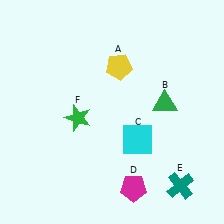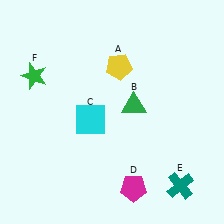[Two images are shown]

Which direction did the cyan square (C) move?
The cyan square (C) moved left.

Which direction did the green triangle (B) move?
The green triangle (B) moved left.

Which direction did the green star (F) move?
The green star (F) moved left.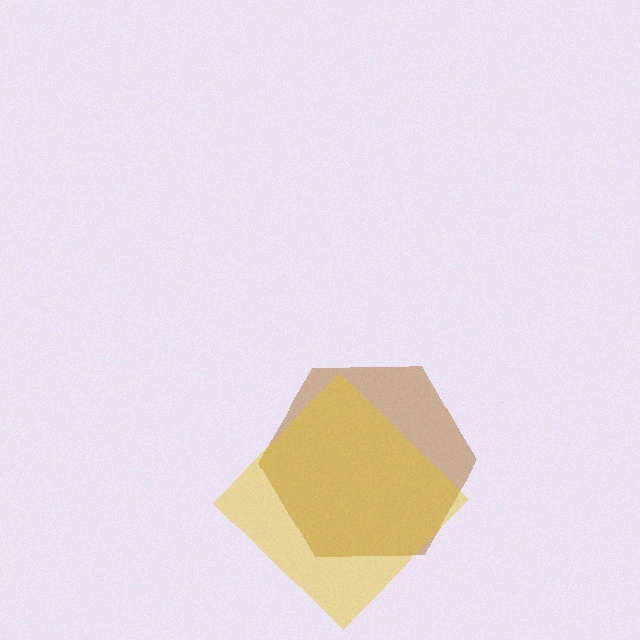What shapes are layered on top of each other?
The layered shapes are: a brown hexagon, a yellow diamond.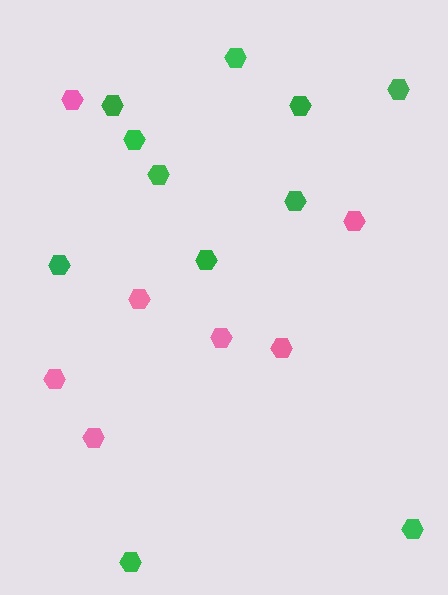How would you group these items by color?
There are 2 groups: one group of green hexagons (11) and one group of pink hexagons (7).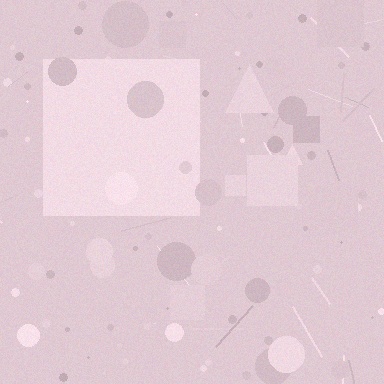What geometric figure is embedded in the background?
A square is embedded in the background.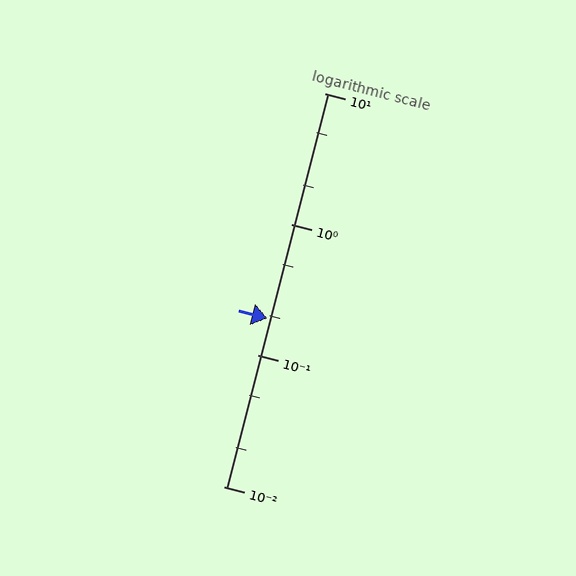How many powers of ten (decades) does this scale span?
The scale spans 3 decades, from 0.01 to 10.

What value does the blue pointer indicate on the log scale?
The pointer indicates approximately 0.19.